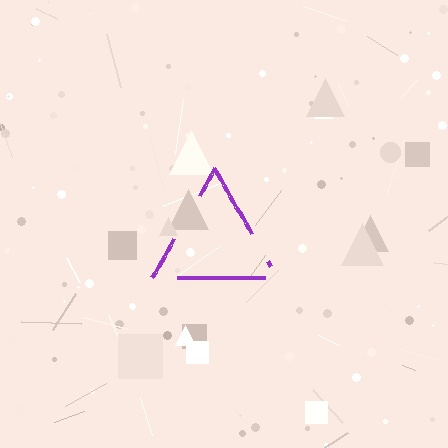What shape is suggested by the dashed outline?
The dashed outline suggests a triangle.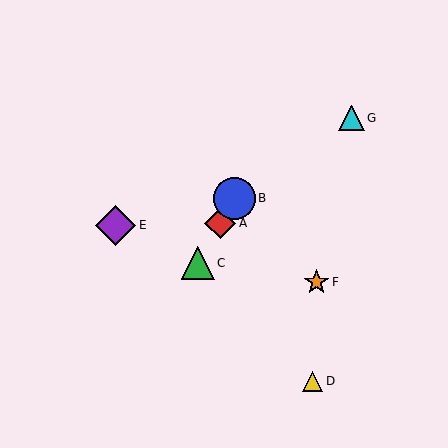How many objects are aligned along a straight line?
3 objects (A, B, C) are aligned along a straight line.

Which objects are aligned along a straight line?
Objects A, B, C are aligned along a straight line.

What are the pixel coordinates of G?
Object G is at (351, 118).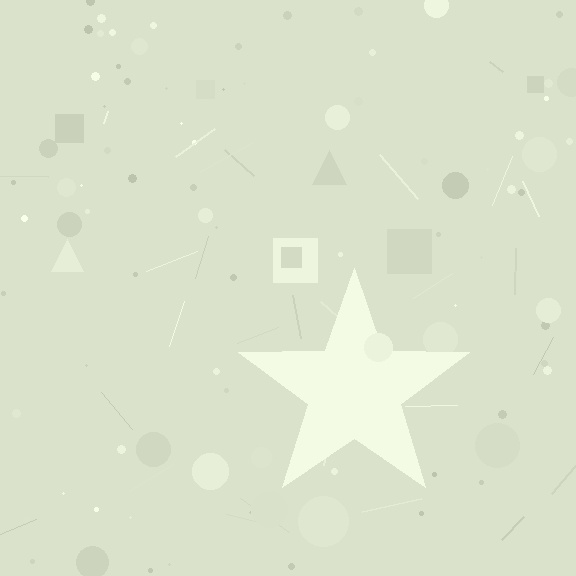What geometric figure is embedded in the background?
A star is embedded in the background.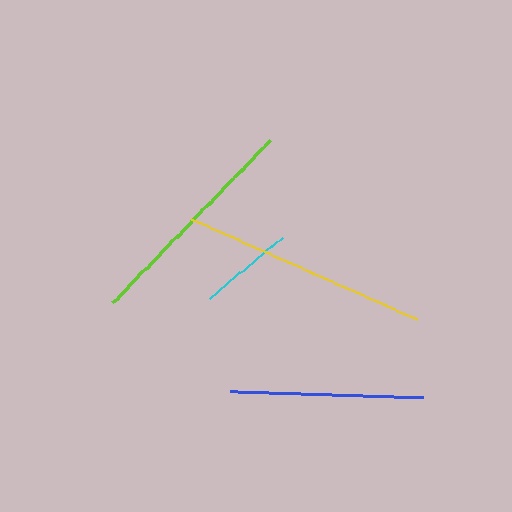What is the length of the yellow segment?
The yellow segment is approximately 247 pixels long.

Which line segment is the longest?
The yellow line is the longest at approximately 247 pixels.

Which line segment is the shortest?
The cyan line is the shortest at approximately 95 pixels.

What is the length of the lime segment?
The lime segment is approximately 226 pixels long.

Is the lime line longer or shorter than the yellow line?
The yellow line is longer than the lime line.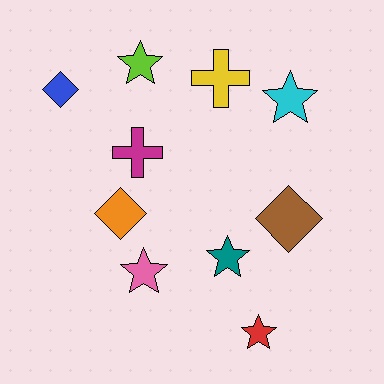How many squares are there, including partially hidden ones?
There are no squares.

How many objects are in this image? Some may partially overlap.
There are 10 objects.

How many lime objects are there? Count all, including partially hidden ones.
There is 1 lime object.